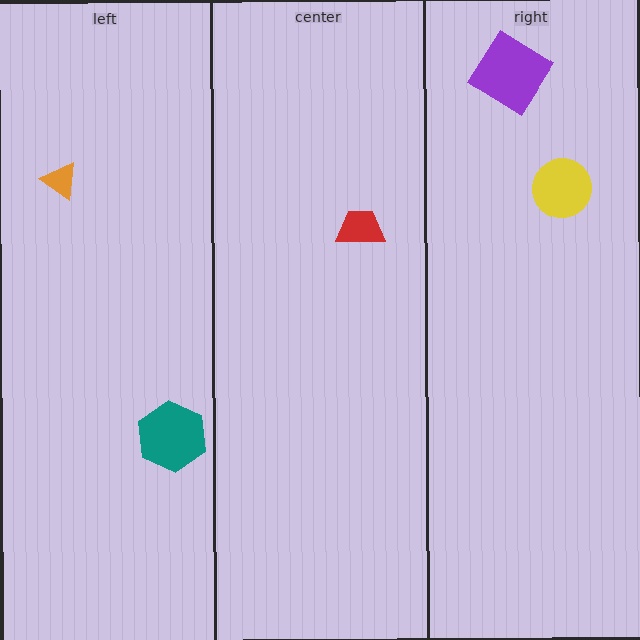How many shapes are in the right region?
2.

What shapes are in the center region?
The red trapezoid.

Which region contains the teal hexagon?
The left region.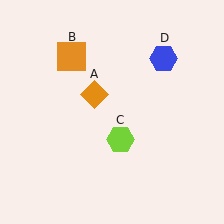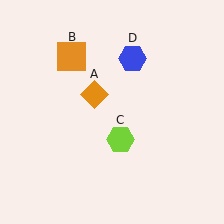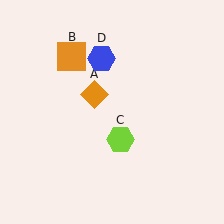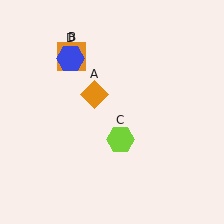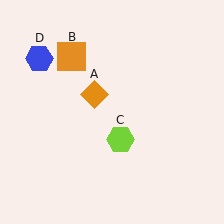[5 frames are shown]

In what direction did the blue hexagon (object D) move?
The blue hexagon (object D) moved left.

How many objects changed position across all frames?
1 object changed position: blue hexagon (object D).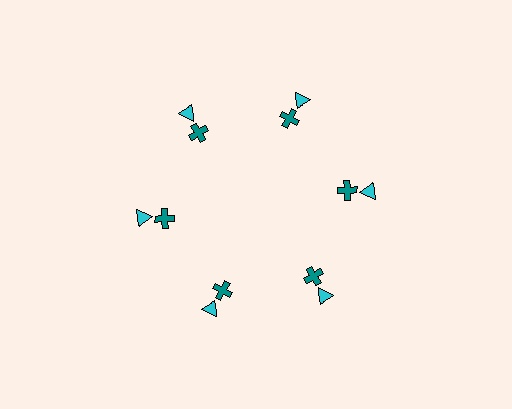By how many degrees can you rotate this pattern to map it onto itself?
The pattern maps onto itself every 60 degrees of rotation.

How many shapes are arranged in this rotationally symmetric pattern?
There are 12 shapes, arranged in 6 groups of 2.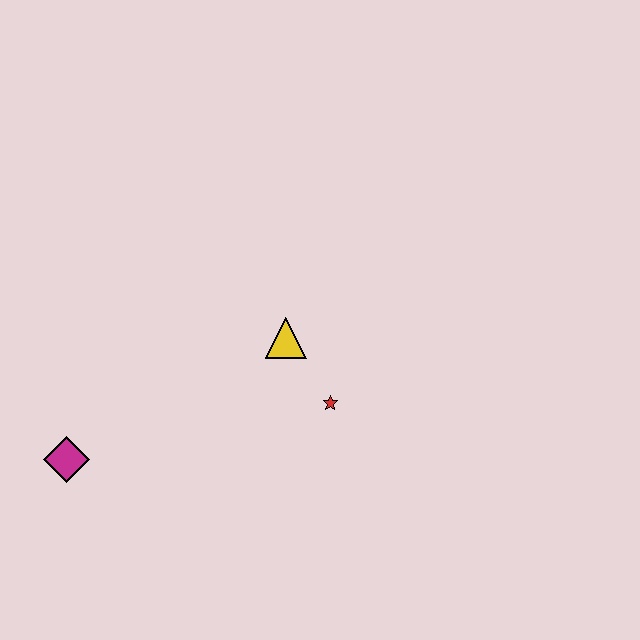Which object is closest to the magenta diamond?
The yellow triangle is closest to the magenta diamond.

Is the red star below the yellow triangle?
Yes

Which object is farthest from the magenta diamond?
The red star is farthest from the magenta diamond.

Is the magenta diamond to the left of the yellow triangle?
Yes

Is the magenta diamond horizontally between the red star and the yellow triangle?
No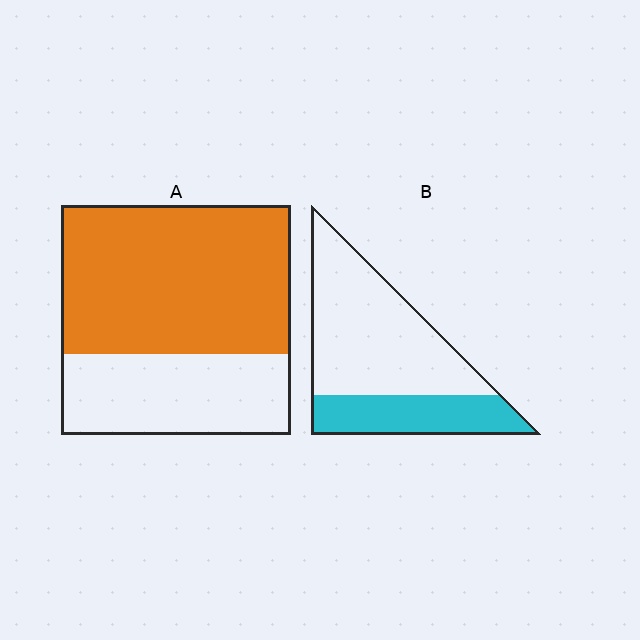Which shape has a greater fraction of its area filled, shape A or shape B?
Shape A.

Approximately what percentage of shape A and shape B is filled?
A is approximately 65% and B is approximately 30%.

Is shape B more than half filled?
No.